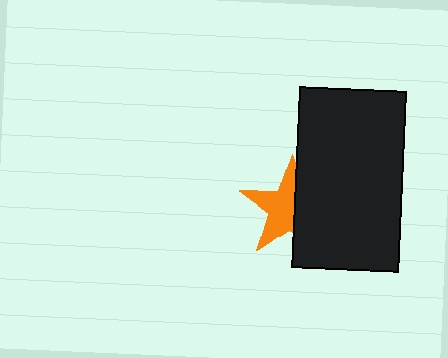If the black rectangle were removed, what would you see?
You would see the complete orange star.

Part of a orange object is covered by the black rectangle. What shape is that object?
It is a star.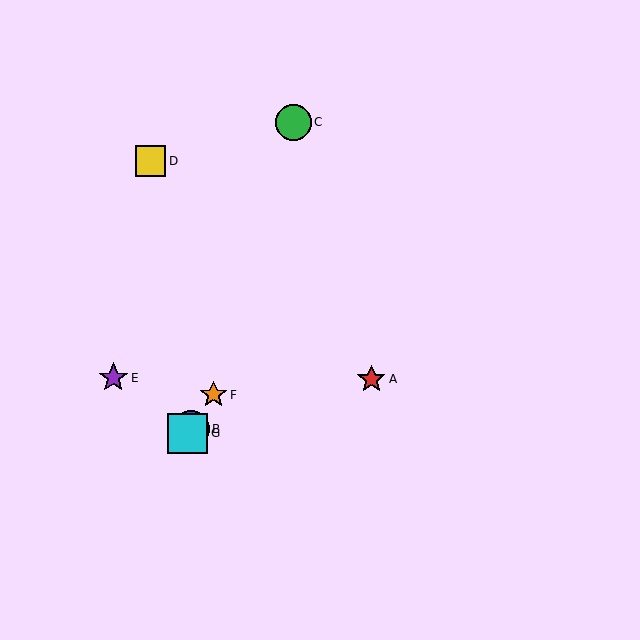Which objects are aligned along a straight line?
Objects B, F, G are aligned along a straight line.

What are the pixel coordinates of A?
Object A is at (371, 379).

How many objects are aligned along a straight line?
3 objects (B, F, G) are aligned along a straight line.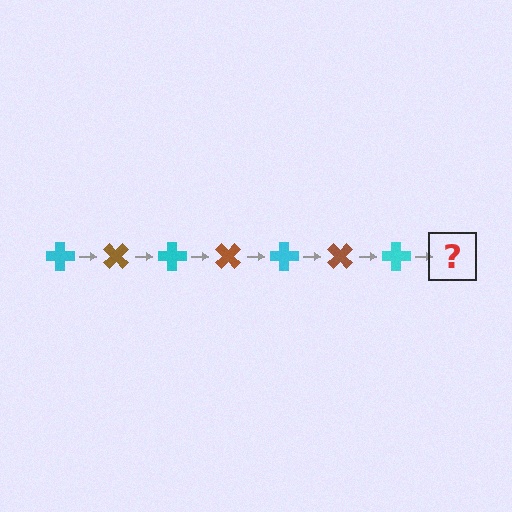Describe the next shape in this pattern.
It should be a brown cross, rotated 315 degrees from the start.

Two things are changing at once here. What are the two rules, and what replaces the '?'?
The two rules are that it rotates 45 degrees each step and the color cycles through cyan and brown. The '?' should be a brown cross, rotated 315 degrees from the start.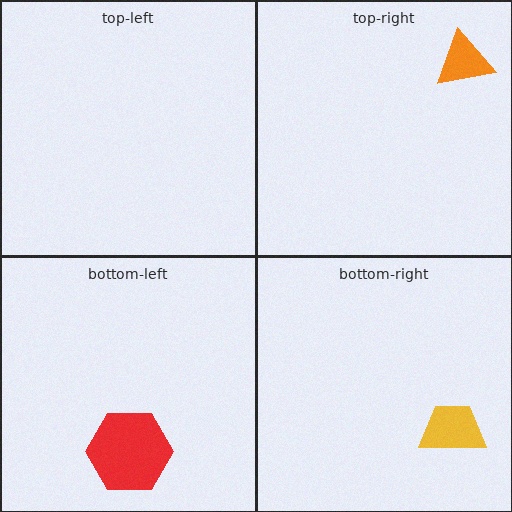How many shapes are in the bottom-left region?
1.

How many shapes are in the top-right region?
1.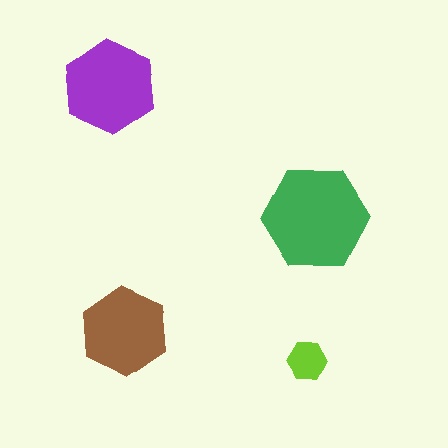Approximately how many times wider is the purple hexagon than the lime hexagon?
About 2.5 times wider.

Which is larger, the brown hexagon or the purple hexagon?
The purple one.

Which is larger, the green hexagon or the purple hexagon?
The green one.